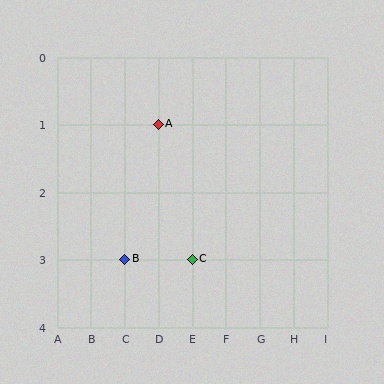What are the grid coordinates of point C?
Point C is at grid coordinates (E, 3).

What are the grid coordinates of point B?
Point B is at grid coordinates (C, 3).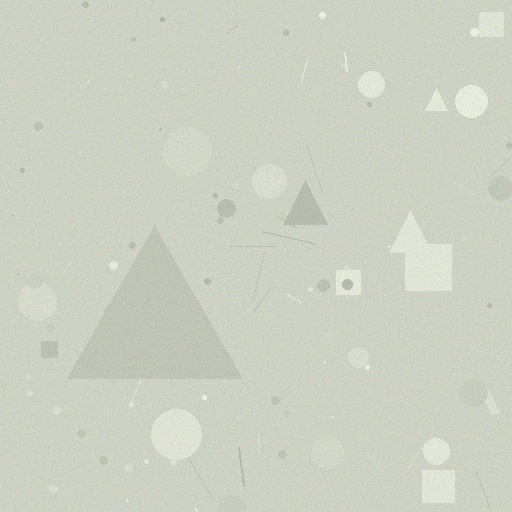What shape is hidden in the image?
A triangle is hidden in the image.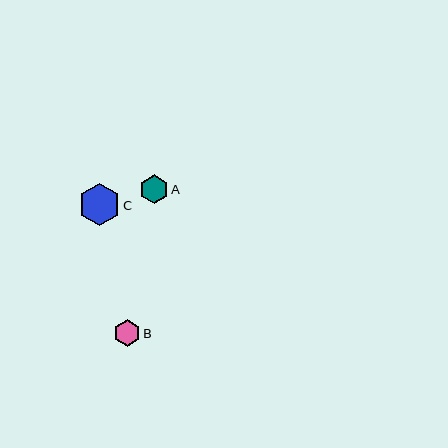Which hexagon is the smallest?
Hexagon B is the smallest with a size of approximately 27 pixels.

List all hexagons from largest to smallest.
From largest to smallest: C, A, B.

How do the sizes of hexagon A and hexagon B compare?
Hexagon A and hexagon B are approximately the same size.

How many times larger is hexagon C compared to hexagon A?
Hexagon C is approximately 1.5 times the size of hexagon A.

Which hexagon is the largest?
Hexagon C is the largest with a size of approximately 42 pixels.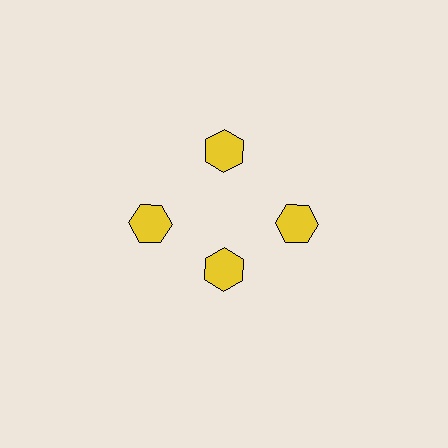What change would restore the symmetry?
The symmetry would be restored by moving it outward, back onto the ring so that all 4 hexagons sit at equal angles and equal distance from the center.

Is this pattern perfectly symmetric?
No. The 4 yellow hexagons are arranged in a ring, but one element near the 6 o'clock position is pulled inward toward the center, breaking the 4-fold rotational symmetry.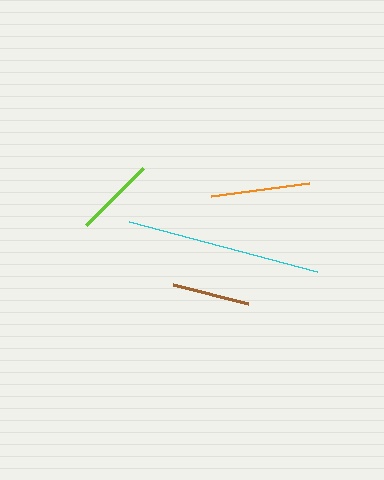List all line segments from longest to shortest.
From longest to shortest: cyan, orange, lime, brown.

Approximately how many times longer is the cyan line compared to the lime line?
The cyan line is approximately 2.4 times the length of the lime line.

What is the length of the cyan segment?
The cyan segment is approximately 195 pixels long.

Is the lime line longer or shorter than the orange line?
The orange line is longer than the lime line.